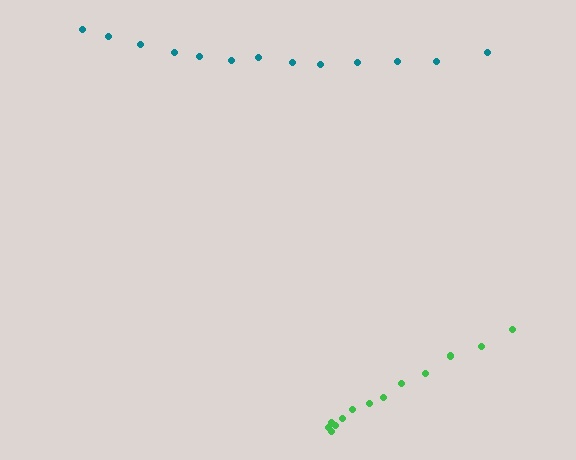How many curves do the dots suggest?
There are 2 distinct paths.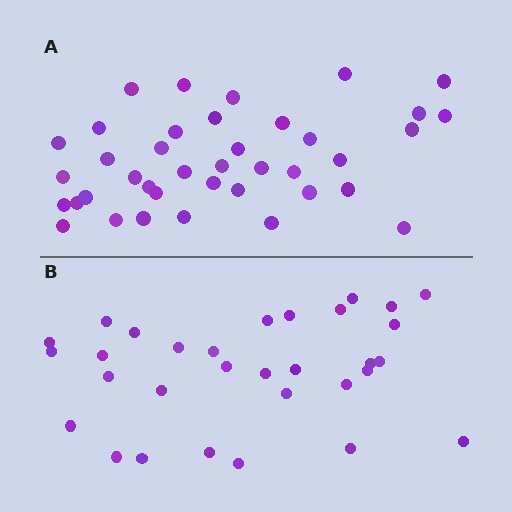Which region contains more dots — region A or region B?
Region A (the top region) has more dots.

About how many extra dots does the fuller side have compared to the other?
Region A has roughly 8 or so more dots than region B.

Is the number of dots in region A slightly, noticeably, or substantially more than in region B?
Region A has noticeably more, but not dramatically so. The ratio is roughly 1.3 to 1.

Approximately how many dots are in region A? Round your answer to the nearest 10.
About 40 dots. (The exact count is 39, which rounds to 40.)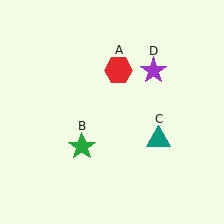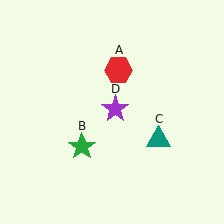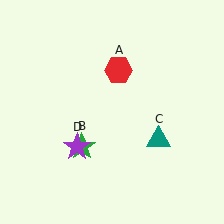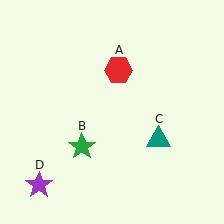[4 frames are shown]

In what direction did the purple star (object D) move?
The purple star (object D) moved down and to the left.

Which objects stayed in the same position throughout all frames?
Red hexagon (object A) and green star (object B) and teal triangle (object C) remained stationary.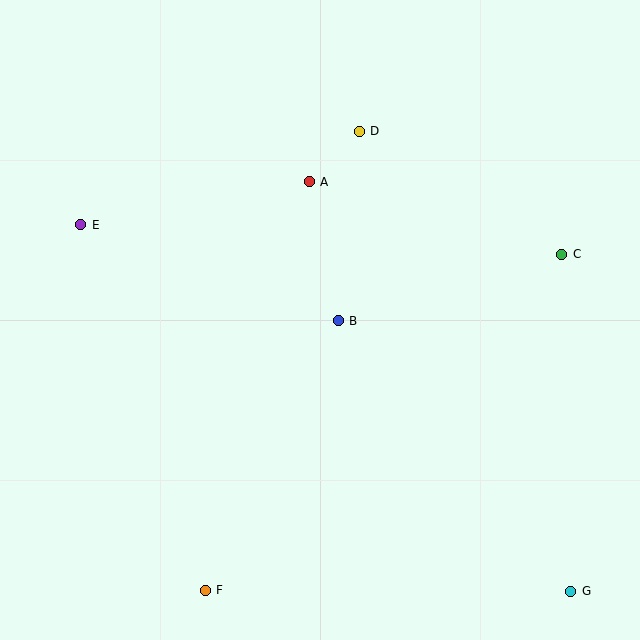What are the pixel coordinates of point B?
Point B is at (338, 321).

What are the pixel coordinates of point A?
Point A is at (309, 182).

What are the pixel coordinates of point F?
Point F is at (205, 590).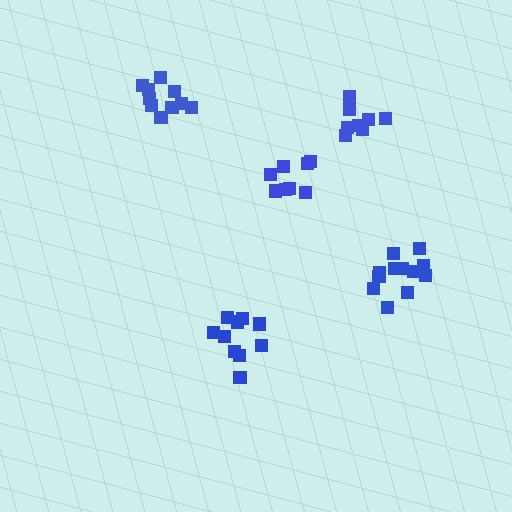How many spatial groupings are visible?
There are 5 spatial groupings.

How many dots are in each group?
Group 1: 8 dots, Group 2: 8 dots, Group 3: 12 dots, Group 4: 10 dots, Group 5: 10 dots (48 total).